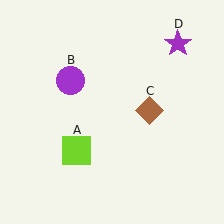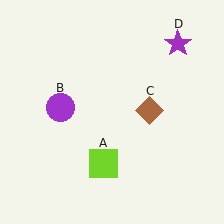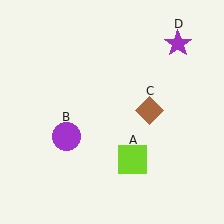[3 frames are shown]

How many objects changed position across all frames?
2 objects changed position: lime square (object A), purple circle (object B).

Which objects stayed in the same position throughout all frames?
Brown diamond (object C) and purple star (object D) remained stationary.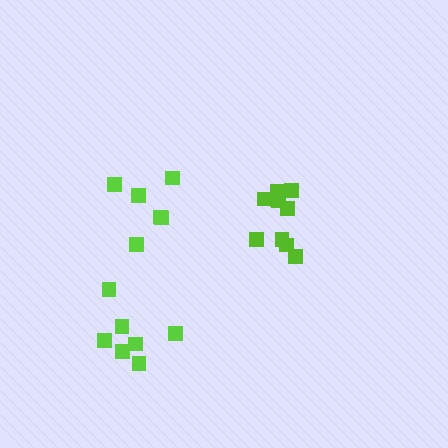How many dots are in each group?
Group 1: 10 dots, Group 2: 6 dots, Group 3: 7 dots (23 total).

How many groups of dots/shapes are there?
There are 3 groups.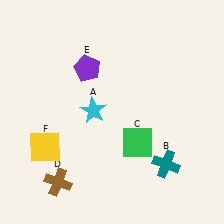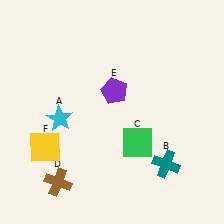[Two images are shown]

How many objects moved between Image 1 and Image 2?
2 objects moved between the two images.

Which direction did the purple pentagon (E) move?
The purple pentagon (E) moved right.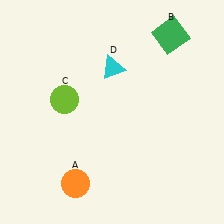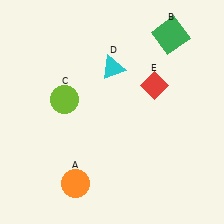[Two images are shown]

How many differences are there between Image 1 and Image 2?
There is 1 difference between the two images.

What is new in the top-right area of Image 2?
A red diamond (E) was added in the top-right area of Image 2.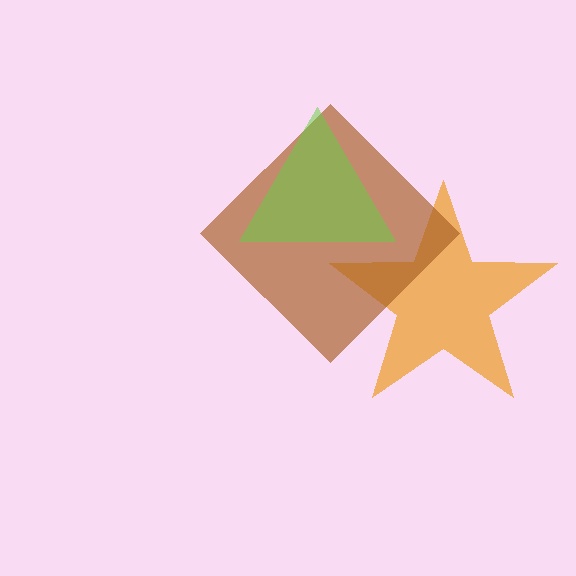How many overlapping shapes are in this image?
There are 3 overlapping shapes in the image.